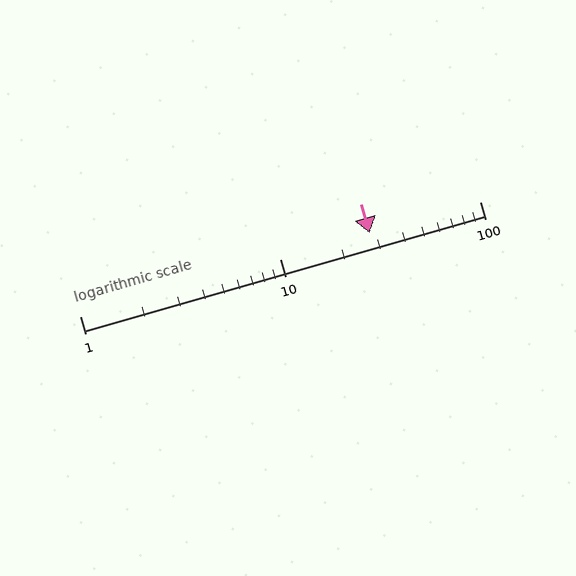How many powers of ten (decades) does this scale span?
The scale spans 2 decades, from 1 to 100.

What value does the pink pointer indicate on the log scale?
The pointer indicates approximately 28.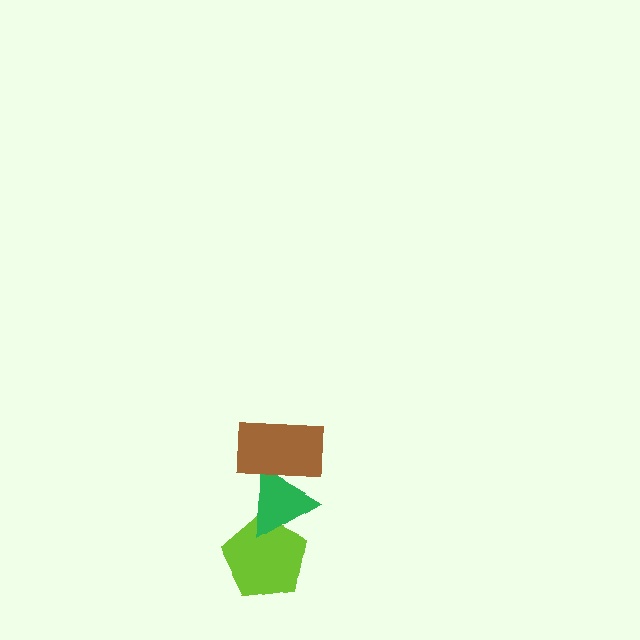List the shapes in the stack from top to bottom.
From top to bottom: the brown rectangle, the green triangle, the lime pentagon.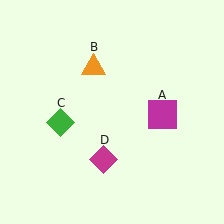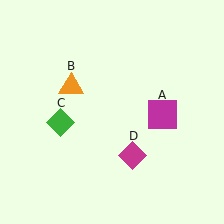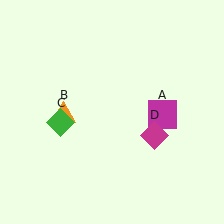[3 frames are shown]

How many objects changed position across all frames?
2 objects changed position: orange triangle (object B), magenta diamond (object D).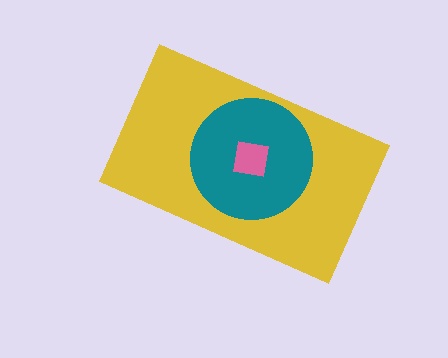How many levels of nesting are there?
3.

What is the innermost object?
The pink square.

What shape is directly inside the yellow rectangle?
The teal circle.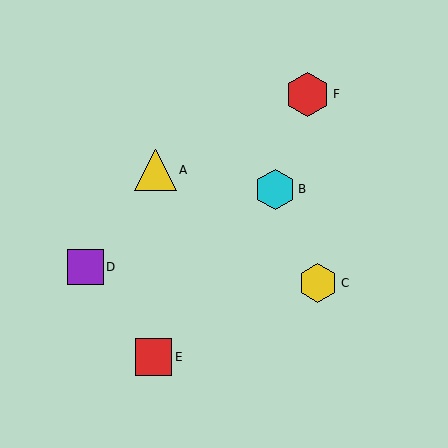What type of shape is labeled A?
Shape A is a yellow triangle.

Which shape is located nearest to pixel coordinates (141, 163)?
The yellow triangle (labeled A) at (155, 170) is nearest to that location.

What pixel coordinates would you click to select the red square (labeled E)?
Click at (153, 357) to select the red square E.